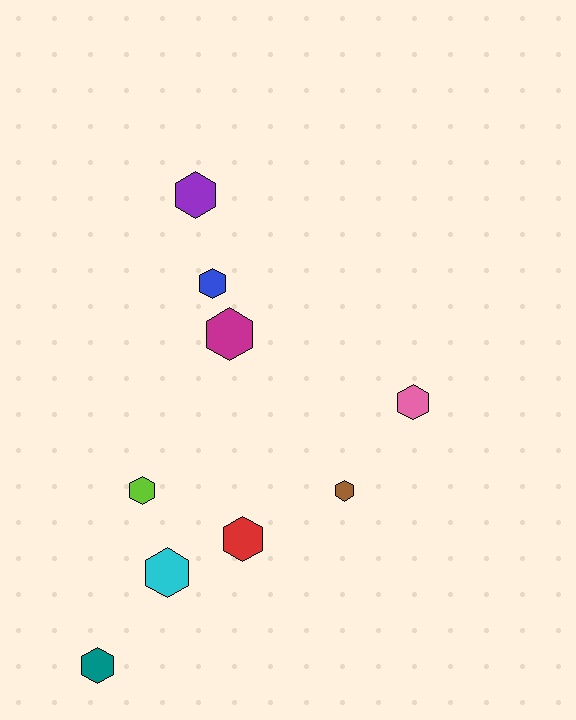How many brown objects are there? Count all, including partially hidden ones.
There is 1 brown object.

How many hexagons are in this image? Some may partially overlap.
There are 9 hexagons.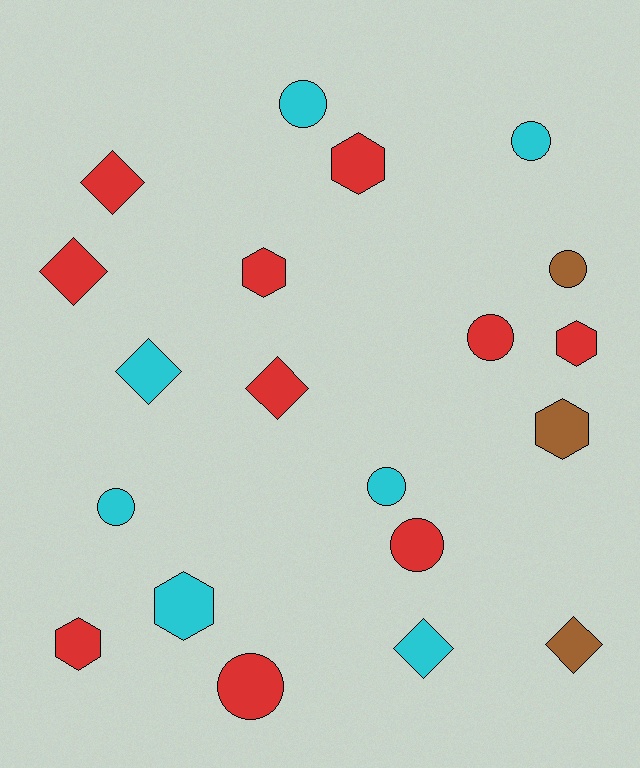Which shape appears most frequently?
Circle, with 8 objects.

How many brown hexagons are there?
There is 1 brown hexagon.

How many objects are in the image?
There are 20 objects.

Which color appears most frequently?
Red, with 10 objects.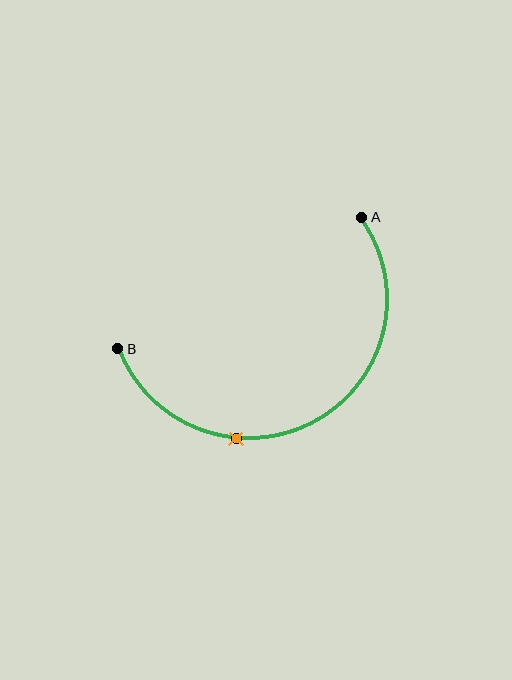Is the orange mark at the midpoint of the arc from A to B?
No. The orange mark lies on the arc but is closer to endpoint B. The arc midpoint would be at the point on the curve equidistant along the arc from both A and B.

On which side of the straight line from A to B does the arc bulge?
The arc bulges below the straight line connecting A and B.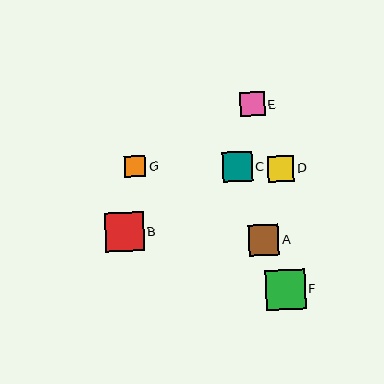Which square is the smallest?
Square G is the smallest with a size of approximately 21 pixels.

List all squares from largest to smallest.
From largest to smallest: F, B, A, C, D, E, G.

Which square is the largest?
Square F is the largest with a size of approximately 40 pixels.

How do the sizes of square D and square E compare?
Square D and square E are approximately the same size.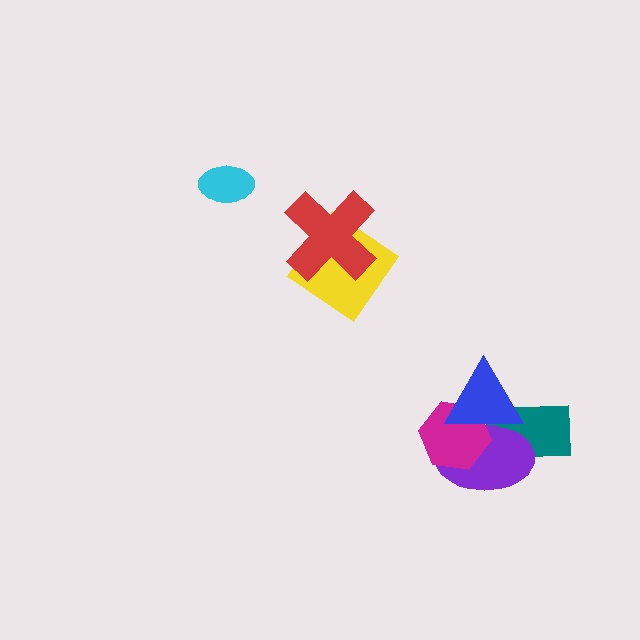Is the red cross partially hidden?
No, no other shape covers it.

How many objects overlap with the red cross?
1 object overlaps with the red cross.